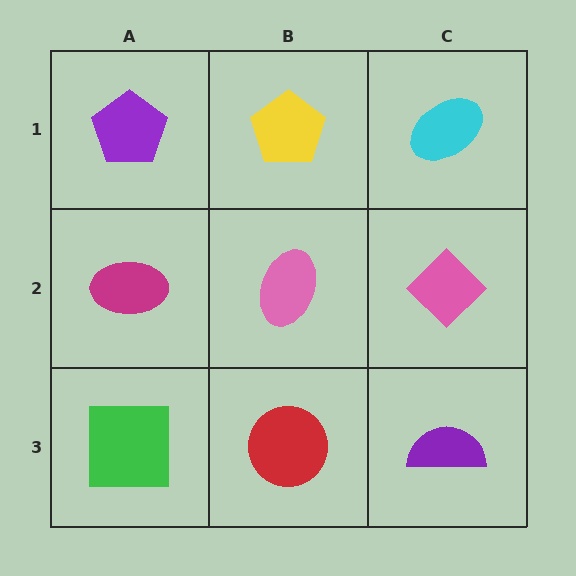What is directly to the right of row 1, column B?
A cyan ellipse.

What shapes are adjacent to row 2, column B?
A yellow pentagon (row 1, column B), a red circle (row 3, column B), a magenta ellipse (row 2, column A), a pink diamond (row 2, column C).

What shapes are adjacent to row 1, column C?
A pink diamond (row 2, column C), a yellow pentagon (row 1, column B).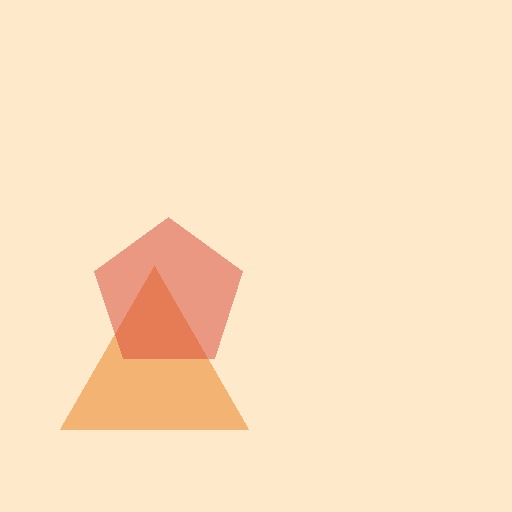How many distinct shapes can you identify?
There are 2 distinct shapes: an orange triangle, a red pentagon.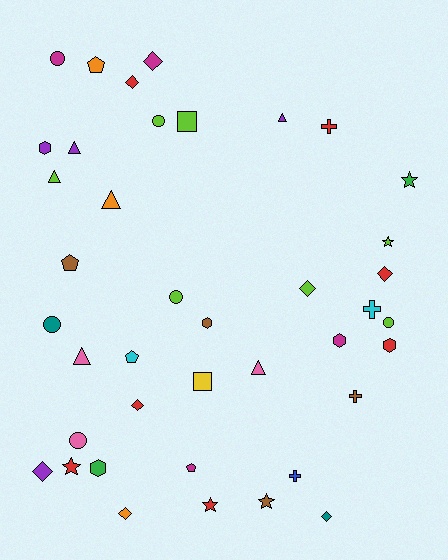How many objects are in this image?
There are 40 objects.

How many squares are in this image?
There are 2 squares.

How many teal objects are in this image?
There are 2 teal objects.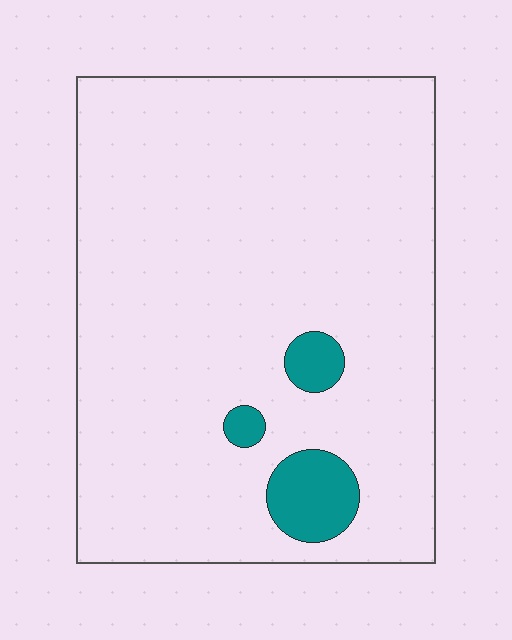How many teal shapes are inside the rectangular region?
3.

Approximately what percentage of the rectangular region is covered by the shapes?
Approximately 5%.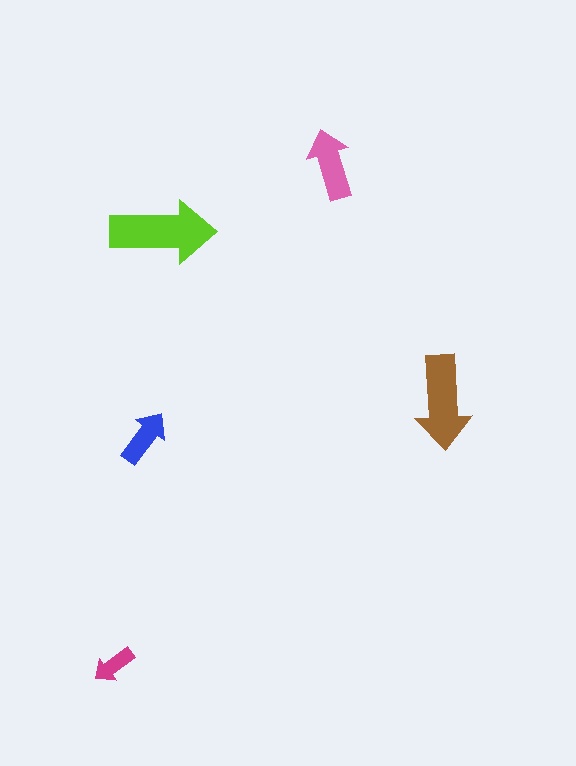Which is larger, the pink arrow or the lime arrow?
The lime one.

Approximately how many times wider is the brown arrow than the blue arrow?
About 1.5 times wider.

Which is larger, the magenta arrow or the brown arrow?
The brown one.